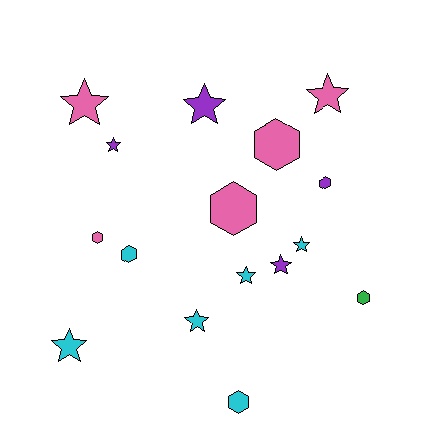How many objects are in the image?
There are 16 objects.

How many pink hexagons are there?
There are 3 pink hexagons.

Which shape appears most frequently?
Star, with 9 objects.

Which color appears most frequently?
Cyan, with 6 objects.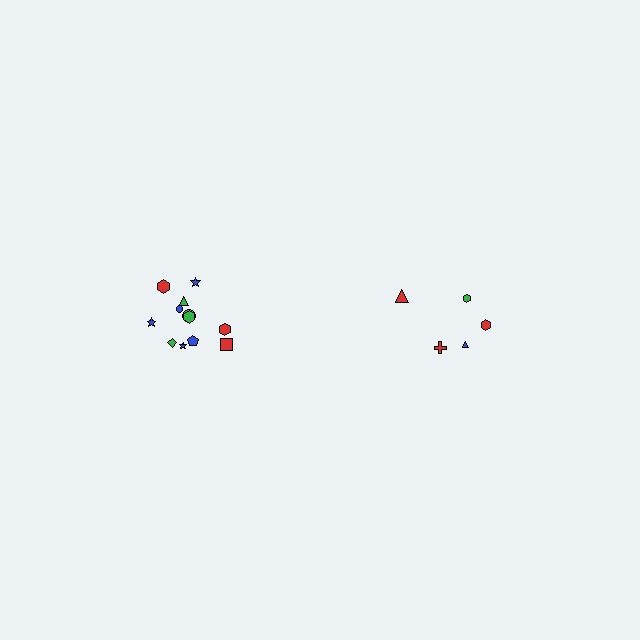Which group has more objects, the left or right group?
The left group.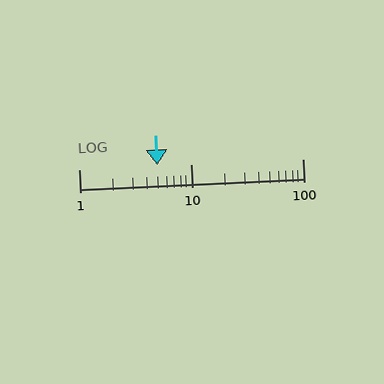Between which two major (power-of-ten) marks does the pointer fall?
The pointer is between 1 and 10.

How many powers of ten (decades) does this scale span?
The scale spans 2 decades, from 1 to 100.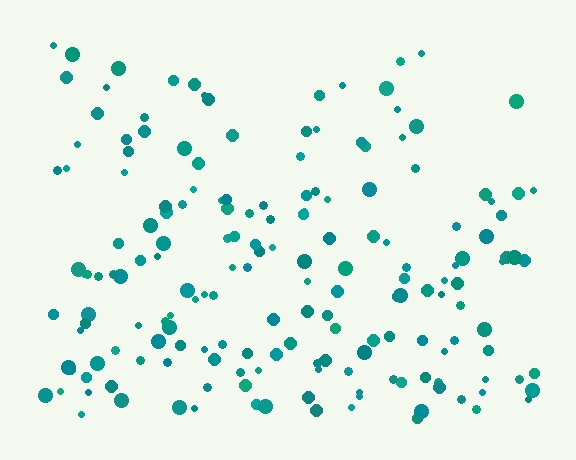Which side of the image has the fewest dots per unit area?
The top.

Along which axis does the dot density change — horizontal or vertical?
Vertical.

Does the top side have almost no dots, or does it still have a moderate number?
Still a moderate number, just noticeably fewer than the bottom.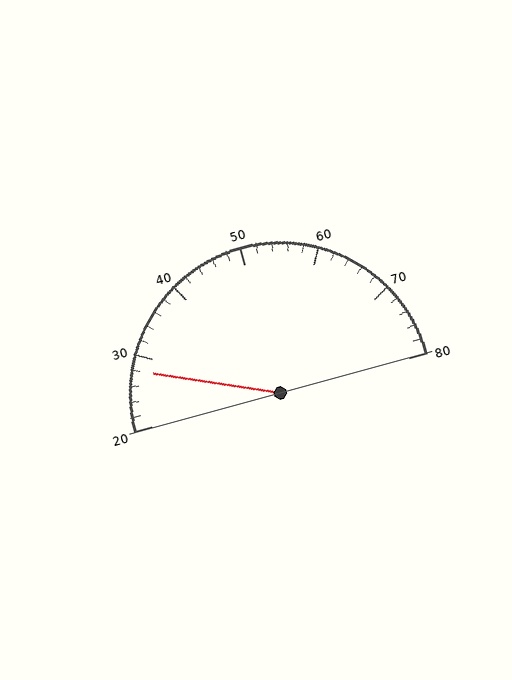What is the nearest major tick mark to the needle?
The nearest major tick mark is 30.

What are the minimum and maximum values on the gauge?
The gauge ranges from 20 to 80.